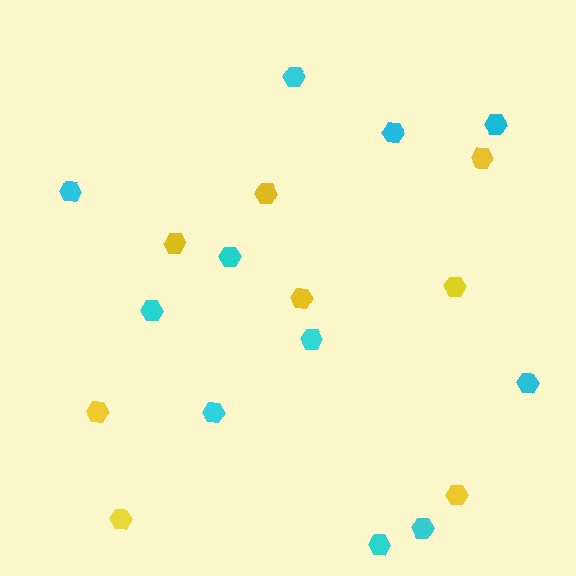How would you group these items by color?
There are 2 groups: one group of yellow hexagons (8) and one group of cyan hexagons (11).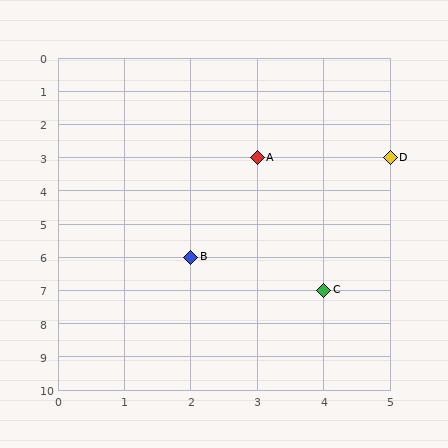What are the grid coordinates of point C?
Point C is at grid coordinates (4, 7).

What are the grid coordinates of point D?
Point D is at grid coordinates (5, 3).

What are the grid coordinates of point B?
Point B is at grid coordinates (2, 6).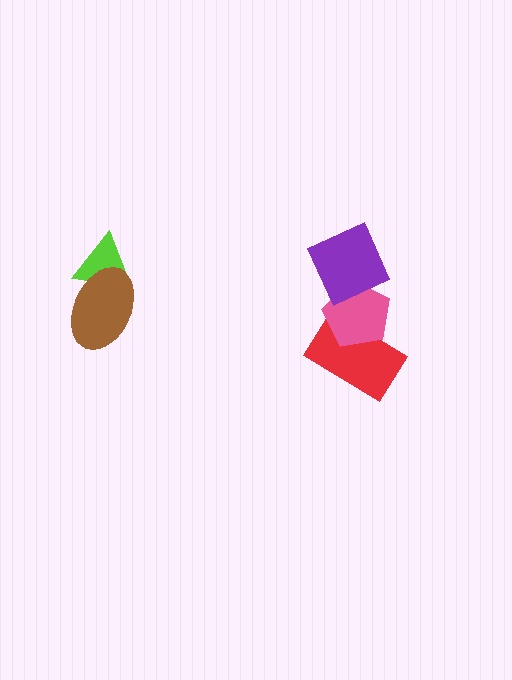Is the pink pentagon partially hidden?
Yes, it is partially covered by another shape.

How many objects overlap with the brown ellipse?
1 object overlaps with the brown ellipse.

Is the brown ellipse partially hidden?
No, no other shape covers it.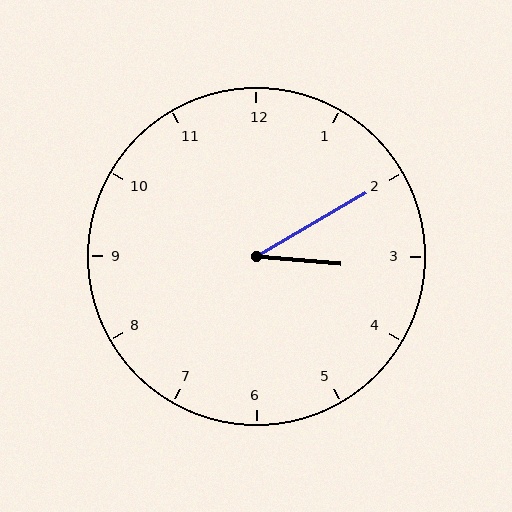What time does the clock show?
3:10.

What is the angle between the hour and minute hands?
Approximately 35 degrees.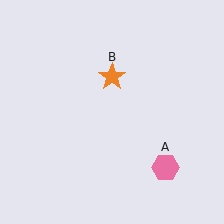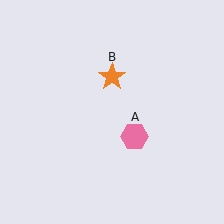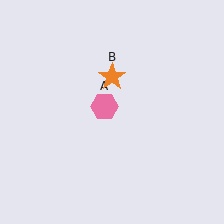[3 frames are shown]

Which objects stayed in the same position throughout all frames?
Orange star (object B) remained stationary.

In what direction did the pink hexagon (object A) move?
The pink hexagon (object A) moved up and to the left.